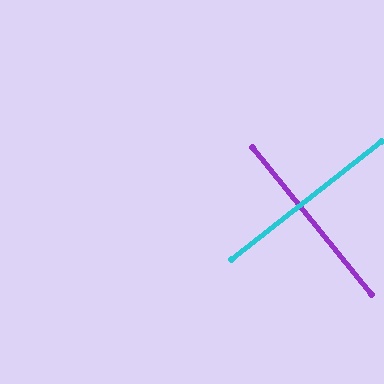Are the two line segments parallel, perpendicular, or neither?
Perpendicular — they meet at approximately 89°.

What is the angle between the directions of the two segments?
Approximately 89 degrees.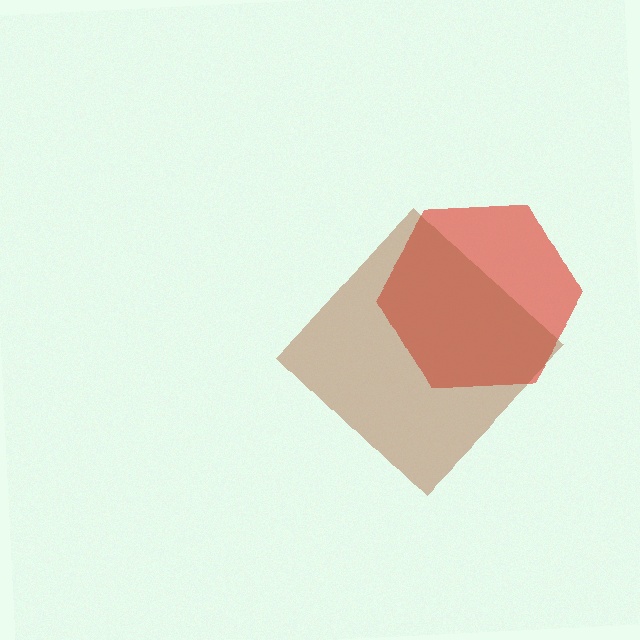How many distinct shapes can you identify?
There are 2 distinct shapes: a red hexagon, a brown diamond.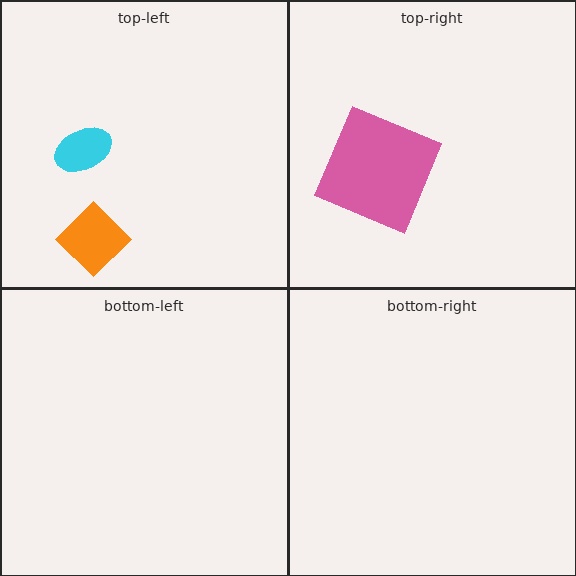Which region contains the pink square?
The top-right region.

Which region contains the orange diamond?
The top-left region.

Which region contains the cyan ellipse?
The top-left region.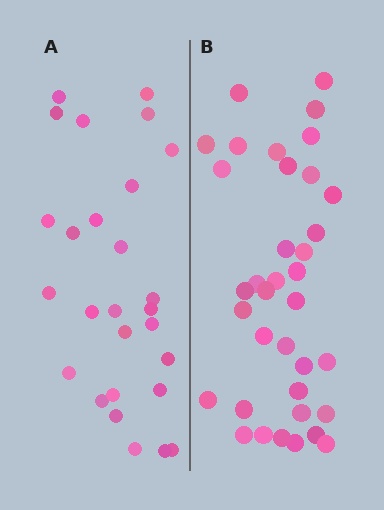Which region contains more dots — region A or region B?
Region B (the right region) has more dots.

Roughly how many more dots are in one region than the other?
Region B has roughly 8 or so more dots than region A.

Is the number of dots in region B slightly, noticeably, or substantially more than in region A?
Region B has noticeably more, but not dramatically so. The ratio is roughly 1.3 to 1.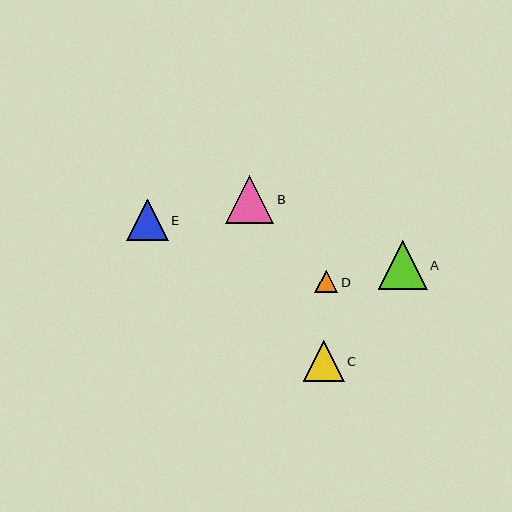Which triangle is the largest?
Triangle A is the largest with a size of approximately 49 pixels.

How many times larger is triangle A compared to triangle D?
Triangle A is approximately 2.2 times the size of triangle D.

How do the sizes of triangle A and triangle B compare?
Triangle A and triangle B are approximately the same size.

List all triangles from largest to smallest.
From largest to smallest: A, B, E, C, D.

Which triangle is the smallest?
Triangle D is the smallest with a size of approximately 23 pixels.